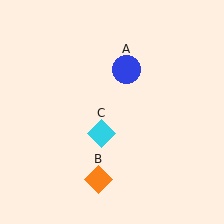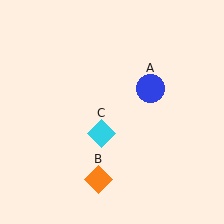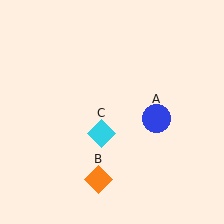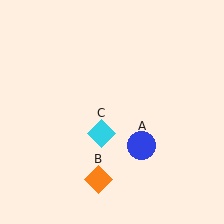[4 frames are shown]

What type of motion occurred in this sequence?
The blue circle (object A) rotated clockwise around the center of the scene.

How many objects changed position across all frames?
1 object changed position: blue circle (object A).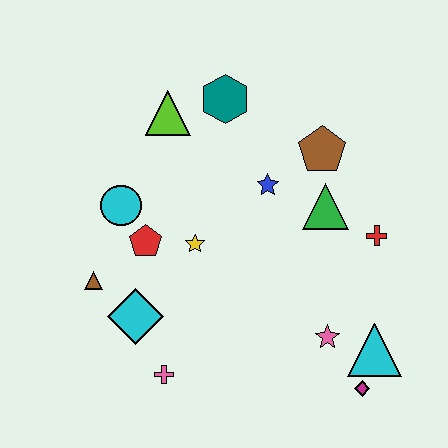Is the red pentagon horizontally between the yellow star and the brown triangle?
Yes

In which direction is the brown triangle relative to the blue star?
The brown triangle is to the left of the blue star.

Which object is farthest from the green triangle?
The brown triangle is farthest from the green triangle.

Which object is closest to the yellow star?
The red pentagon is closest to the yellow star.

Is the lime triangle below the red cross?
No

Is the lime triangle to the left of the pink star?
Yes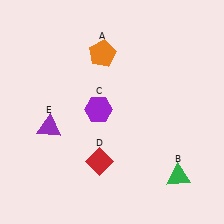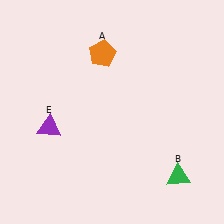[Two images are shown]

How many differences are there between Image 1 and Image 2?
There are 2 differences between the two images.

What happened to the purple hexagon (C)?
The purple hexagon (C) was removed in Image 2. It was in the top-left area of Image 1.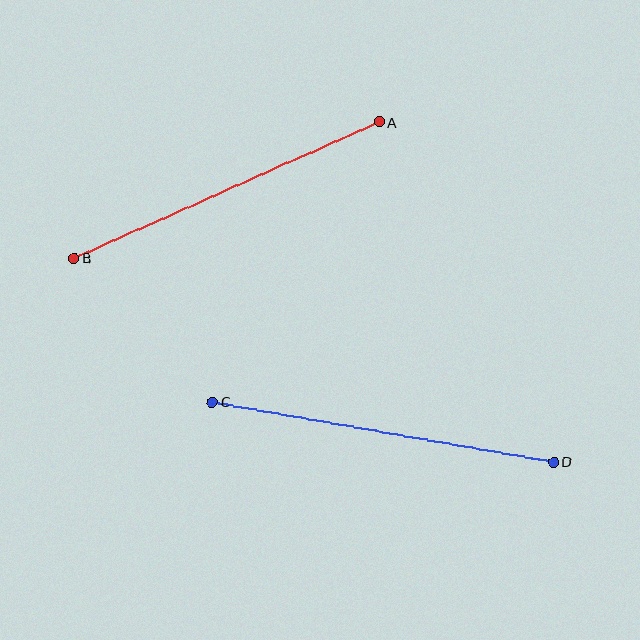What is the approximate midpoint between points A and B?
The midpoint is at approximately (227, 190) pixels.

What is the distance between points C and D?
The distance is approximately 347 pixels.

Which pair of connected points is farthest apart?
Points C and D are farthest apart.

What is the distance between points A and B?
The distance is approximately 334 pixels.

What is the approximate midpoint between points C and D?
The midpoint is at approximately (383, 432) pixels.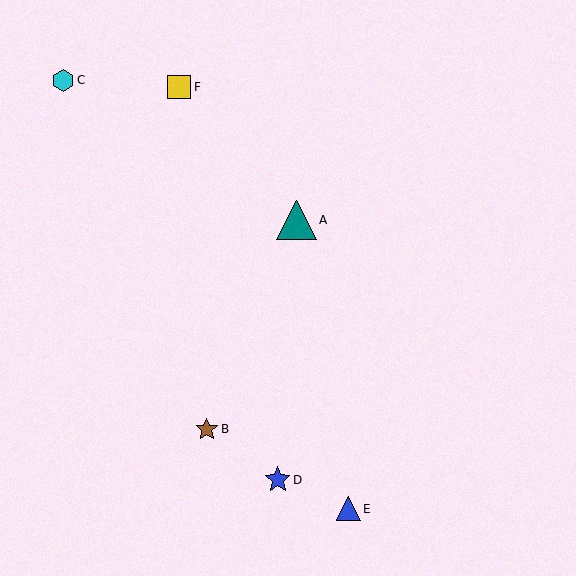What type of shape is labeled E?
Shape E is a blue triangle.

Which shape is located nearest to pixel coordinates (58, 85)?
The cyan hexagon (labeled C) at (63, 80) is nearest to that location.